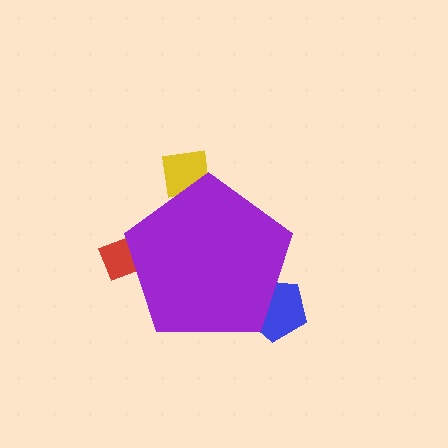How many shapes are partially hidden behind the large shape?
3 shapes are partially hidden.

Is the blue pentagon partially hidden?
Yes, the blue pentagon is partially hidden behind the purple pentagon.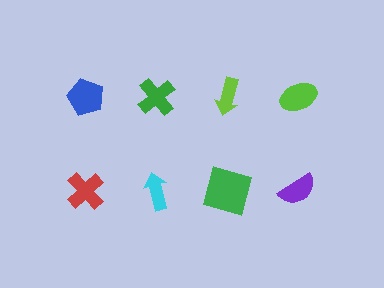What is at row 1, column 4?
A lime ellipse.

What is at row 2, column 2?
A cyan arrow.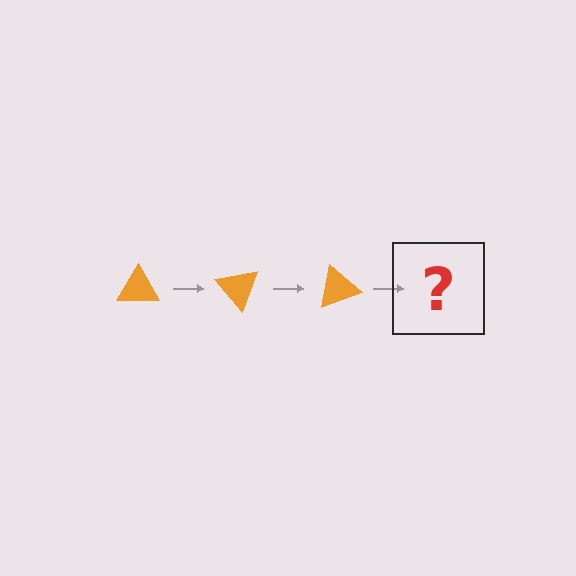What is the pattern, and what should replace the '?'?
The pattern is that the triangle rotates 50 degrees each step. The '?' should be an orange triangle rotated 150 degrees.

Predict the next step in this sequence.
The next step is an orange triangle rotated 150 degrees.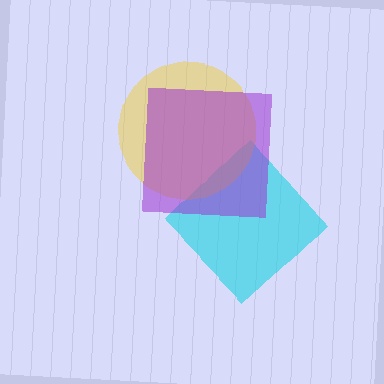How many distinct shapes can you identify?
There are 3 distinct shapes: a cyan diamond, a yellow circle, a purple square.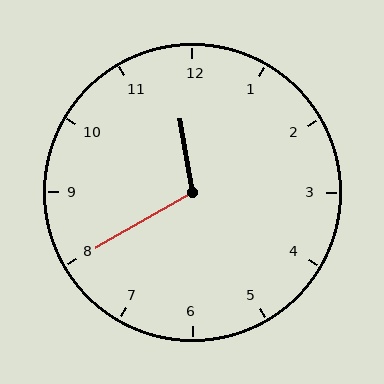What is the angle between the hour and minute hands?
Approximately 110 degrees.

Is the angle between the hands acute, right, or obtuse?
It is obtuse.